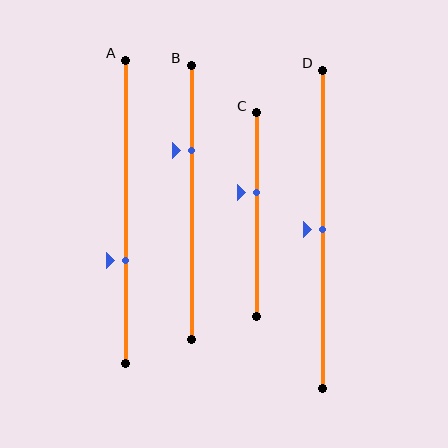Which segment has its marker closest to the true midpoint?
Segment D has its marker closest to the true midpoint.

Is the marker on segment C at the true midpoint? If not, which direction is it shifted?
No, the marker on segment C is shifted upward by about 11% of the segment length.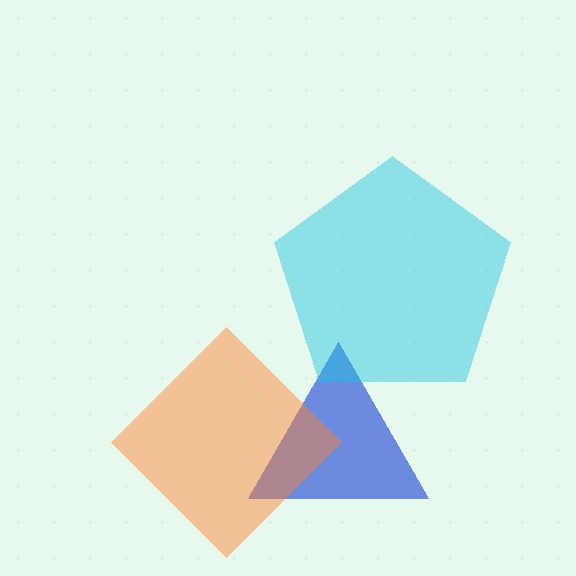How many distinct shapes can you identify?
There are 3 distinct shapes: a blue triangle, a cyan pentagon, an orange diamond.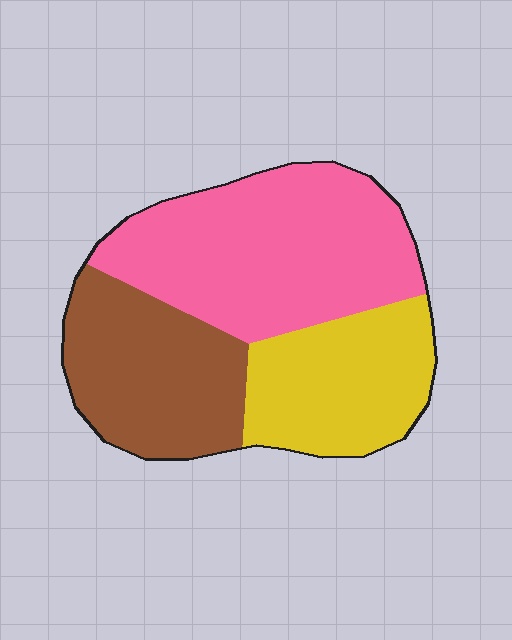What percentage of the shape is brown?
Brown covers about 30% of the shape.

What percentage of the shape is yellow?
Yellow takes up about one quarter (1/4) of the shape.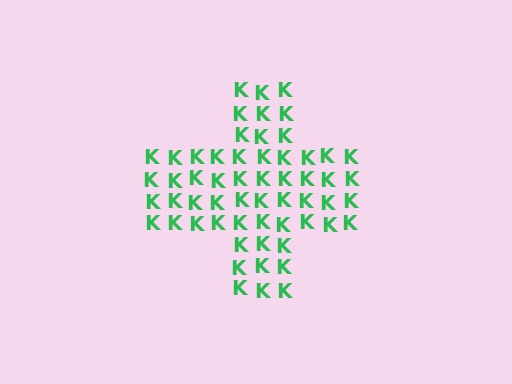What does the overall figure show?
The overall figure shows a cross.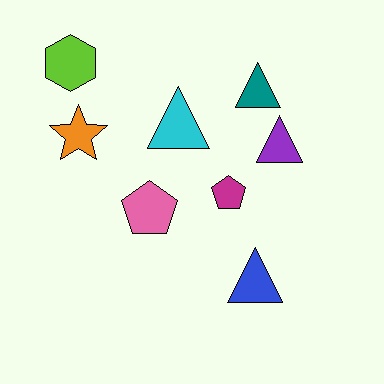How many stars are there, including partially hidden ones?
There is 1 star.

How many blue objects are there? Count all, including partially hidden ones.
There is 1 blue object.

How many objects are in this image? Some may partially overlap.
There are 8 objects.